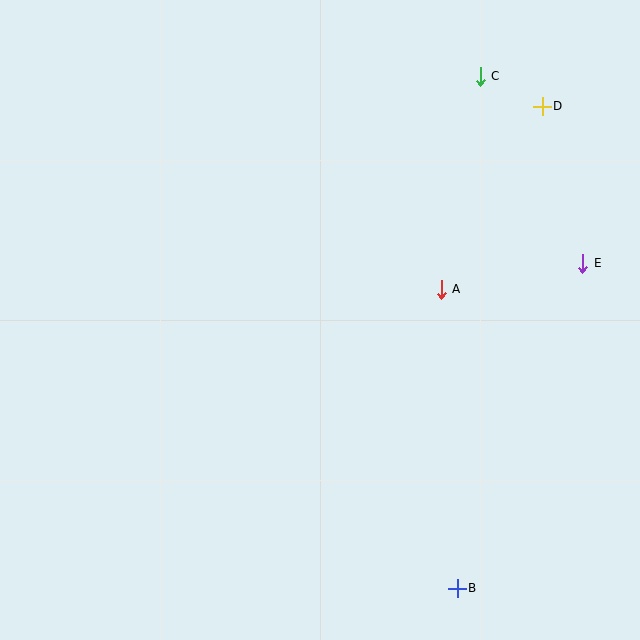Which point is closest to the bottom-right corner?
Point B is closest to the bottom-right corner.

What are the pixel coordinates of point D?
Point D is at (542, 106).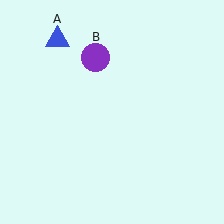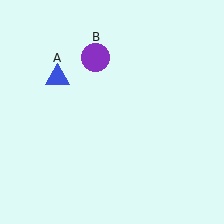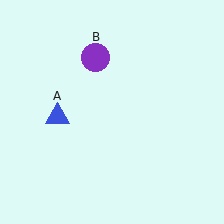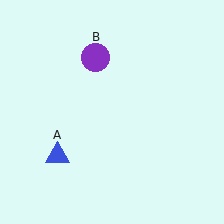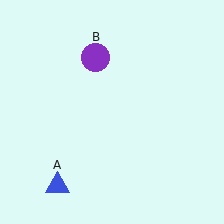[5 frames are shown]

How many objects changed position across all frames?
1 object changed position: blue triangle (object A).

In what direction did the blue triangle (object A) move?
The blue triangle (object A) moved down.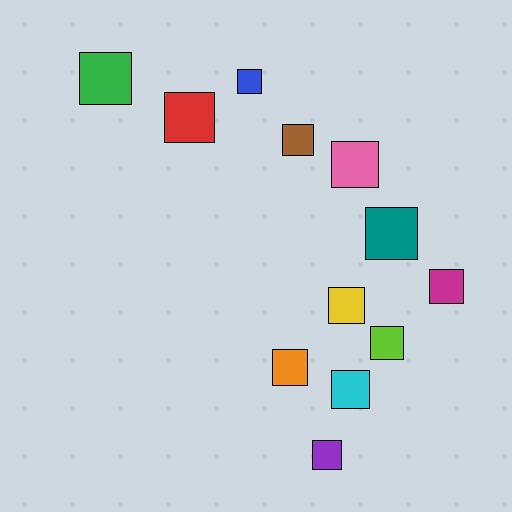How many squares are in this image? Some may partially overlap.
There are 12 squares.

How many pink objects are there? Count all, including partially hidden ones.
There is 1 pink object.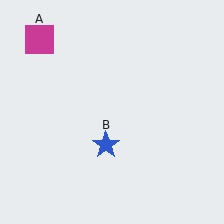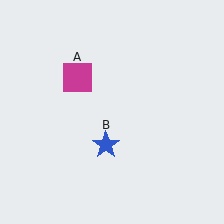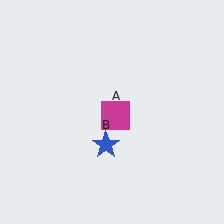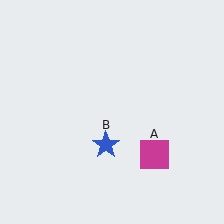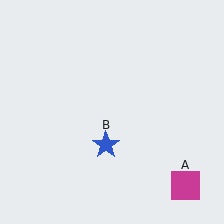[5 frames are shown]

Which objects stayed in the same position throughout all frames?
Blue star (object B) remained stationary.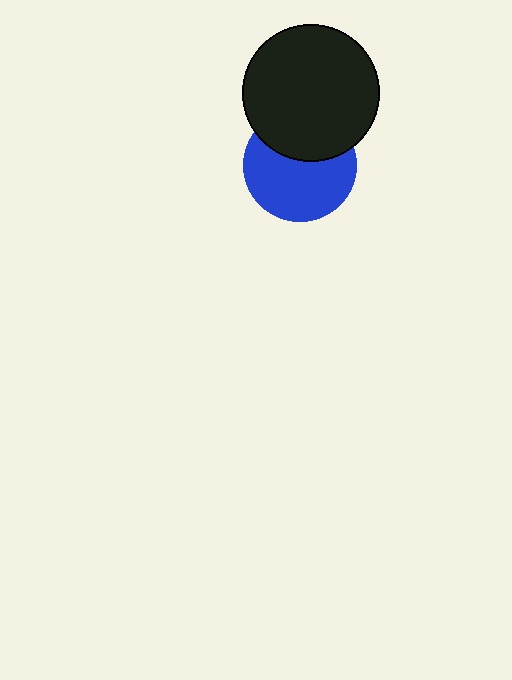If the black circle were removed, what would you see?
You would see the complete blue circle.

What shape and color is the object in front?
The object in front is a black circle.